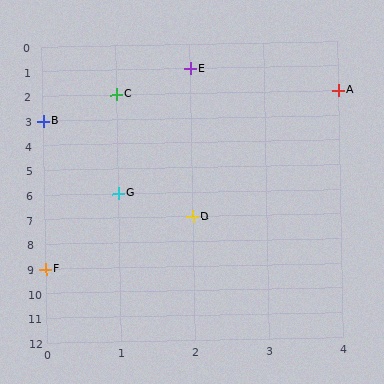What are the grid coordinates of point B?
Point B is at grid coordinates (0, 3).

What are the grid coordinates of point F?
Point F is at grid coordinates (0, 9).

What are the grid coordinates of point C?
Point C is at grid coordinates (1, 2).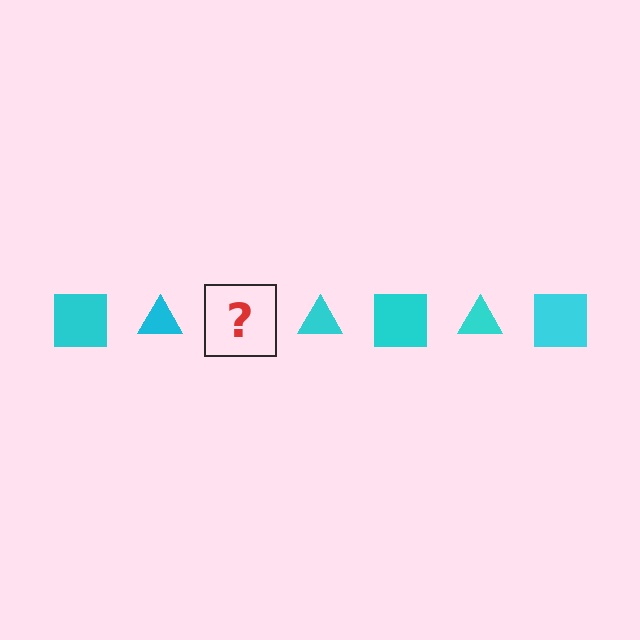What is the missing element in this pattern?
The missing element is a cyan square.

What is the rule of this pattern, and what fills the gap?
The rule is that the pattern cycles through square, triangle shapes in cyan. The gap should be filled with a cyan square.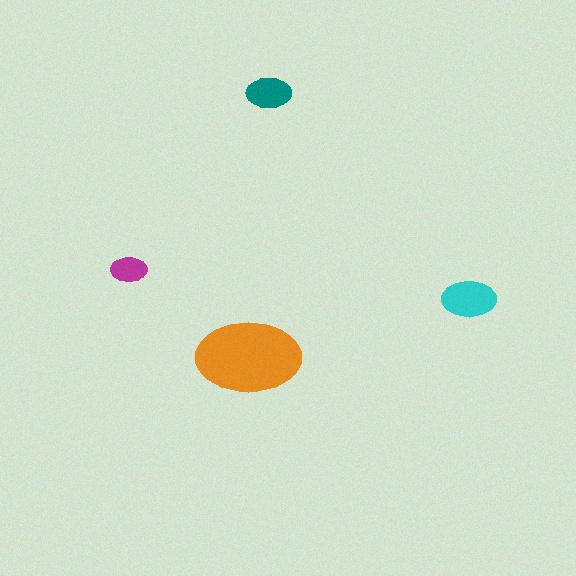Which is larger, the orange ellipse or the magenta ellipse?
The orange one.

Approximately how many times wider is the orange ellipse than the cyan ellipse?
About 2 times wider.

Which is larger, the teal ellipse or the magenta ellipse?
The teal one.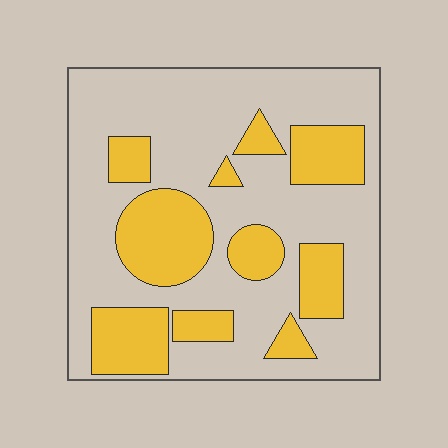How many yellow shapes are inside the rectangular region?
10.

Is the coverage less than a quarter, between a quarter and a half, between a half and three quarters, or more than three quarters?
Between a quarter and a half.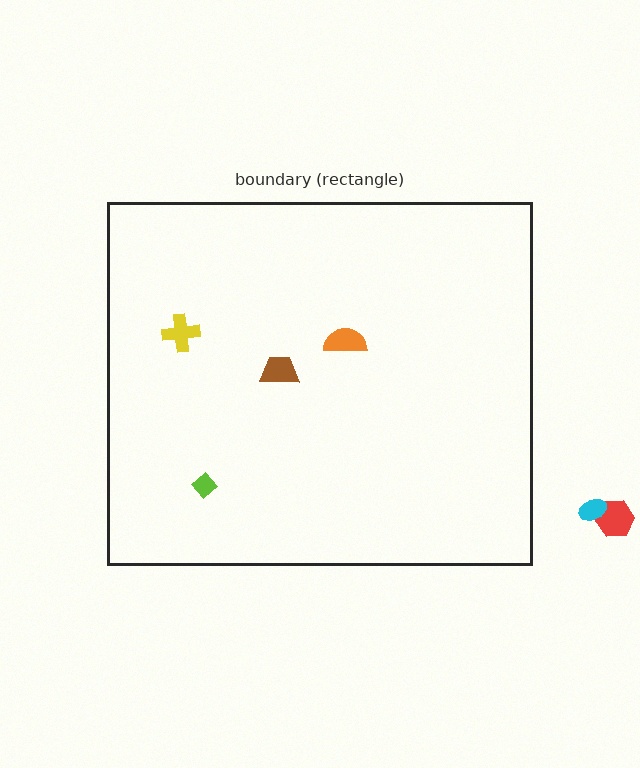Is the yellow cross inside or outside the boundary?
Inside.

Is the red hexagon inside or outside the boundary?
Outside.